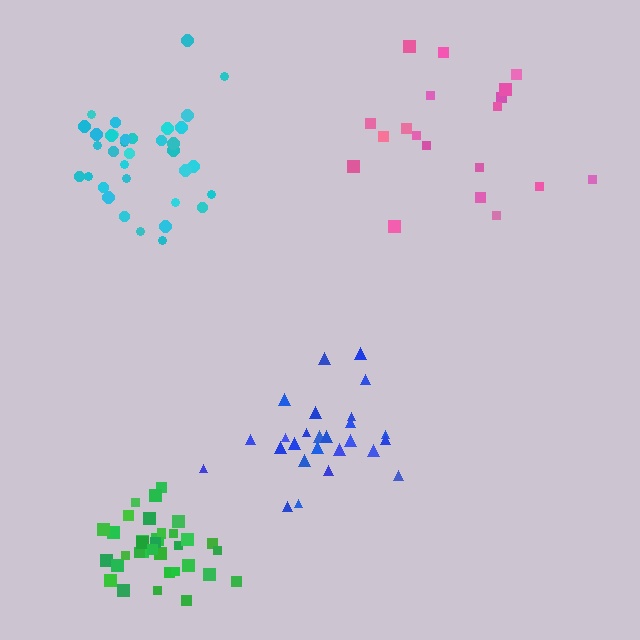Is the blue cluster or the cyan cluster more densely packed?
Cyan.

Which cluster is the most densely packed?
Green.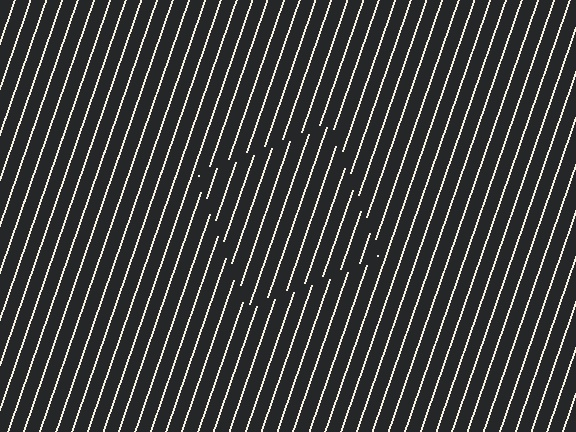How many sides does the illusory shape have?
4 sides — the line-ends trace a square.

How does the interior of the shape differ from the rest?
The interior of the shape contains the same grating, shifted by half a period — the contour is defined by the phase discontinuity where line-ends from the inner and outer gratings abut.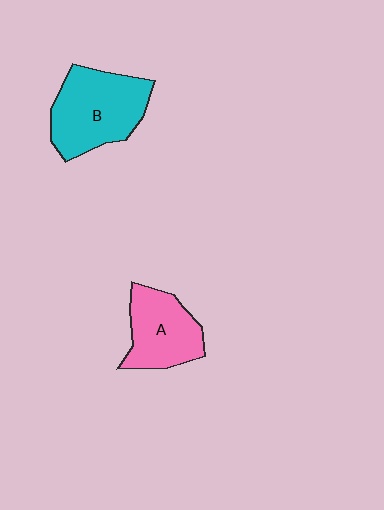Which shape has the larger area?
Shape B (cyan).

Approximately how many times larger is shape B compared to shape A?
Approximately 1.3 times.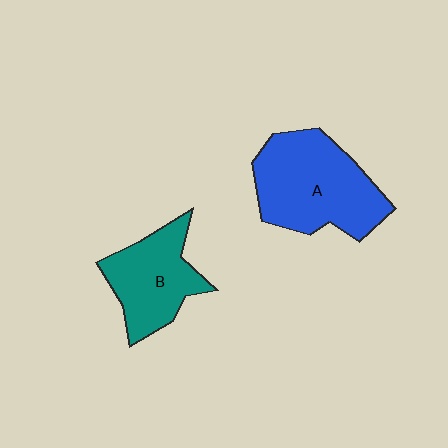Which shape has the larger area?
Shape A (blue).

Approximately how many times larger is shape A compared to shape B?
Approximately 1.4 times.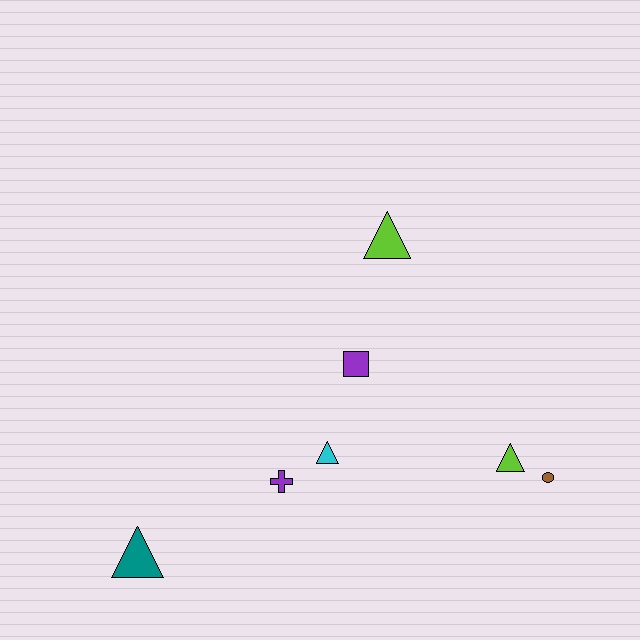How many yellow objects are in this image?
There are no yellow objects.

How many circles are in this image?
There is 1 circle.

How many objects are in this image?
There are 7 objects.